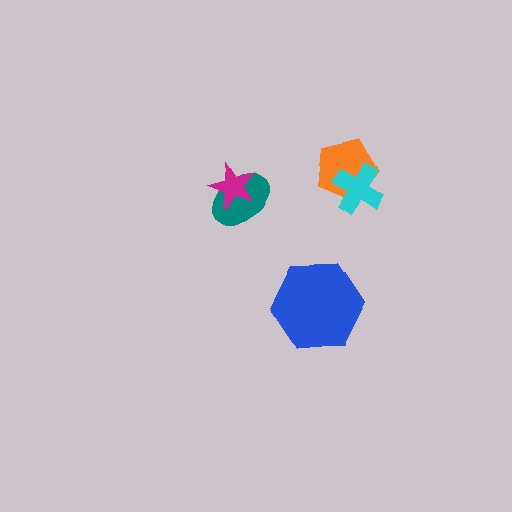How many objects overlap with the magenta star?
1 object overlaps with the magenta star.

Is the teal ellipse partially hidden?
Yes, it is partially covered by another shape.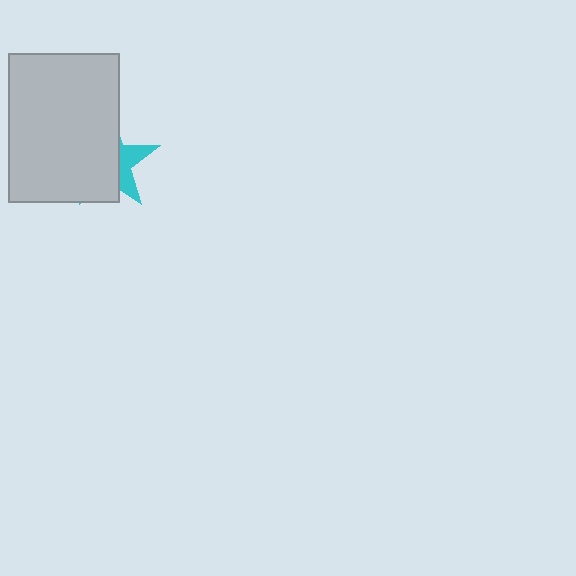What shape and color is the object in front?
The object in front is a light gray rectangle.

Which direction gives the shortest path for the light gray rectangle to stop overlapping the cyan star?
Moving left gives the shortest separation.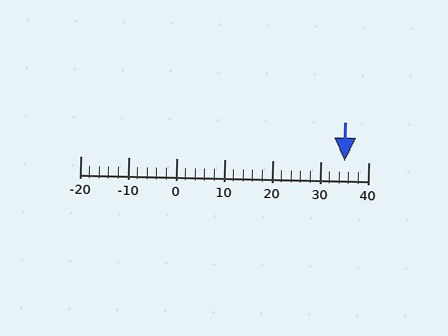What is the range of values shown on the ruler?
The ruler shows values from -20 to 40.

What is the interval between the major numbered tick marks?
The major tick marks are spaced 10 units apart.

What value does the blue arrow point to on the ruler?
The blue arrow points to approximately 35.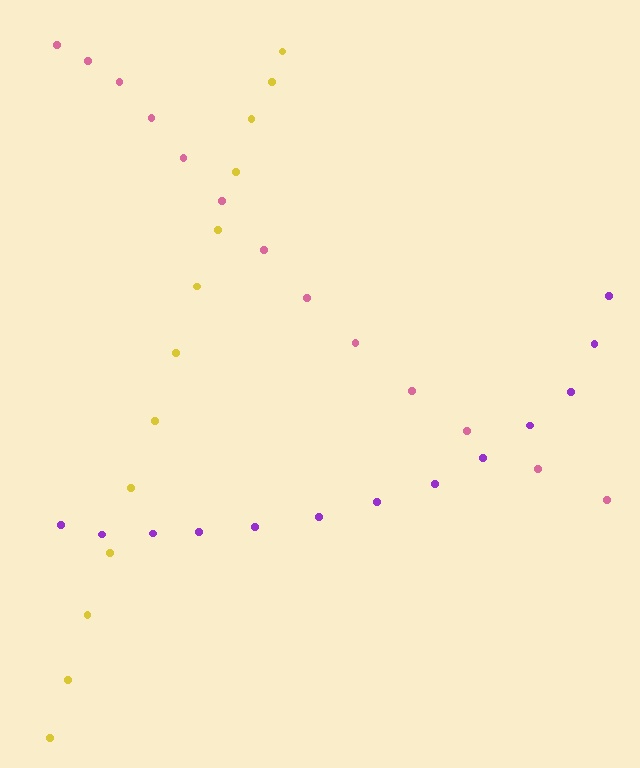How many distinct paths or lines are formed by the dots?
There are 3 distinct paths.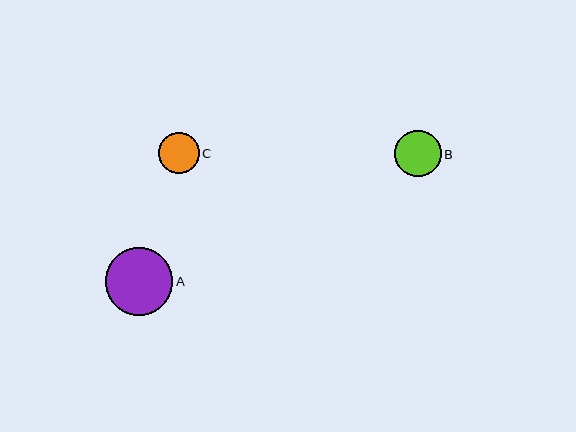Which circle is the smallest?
Circle C is the smallest with a size of approximately 41 pixels.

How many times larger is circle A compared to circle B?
Circle A is approximately 1.5 times the size of circle B.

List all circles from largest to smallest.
From largest to smallest: A, B, C.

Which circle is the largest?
Circle A is the largest with a size of approximately 68 pixels.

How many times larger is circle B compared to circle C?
Circle B is approximately 1.1 times the size of circle C.